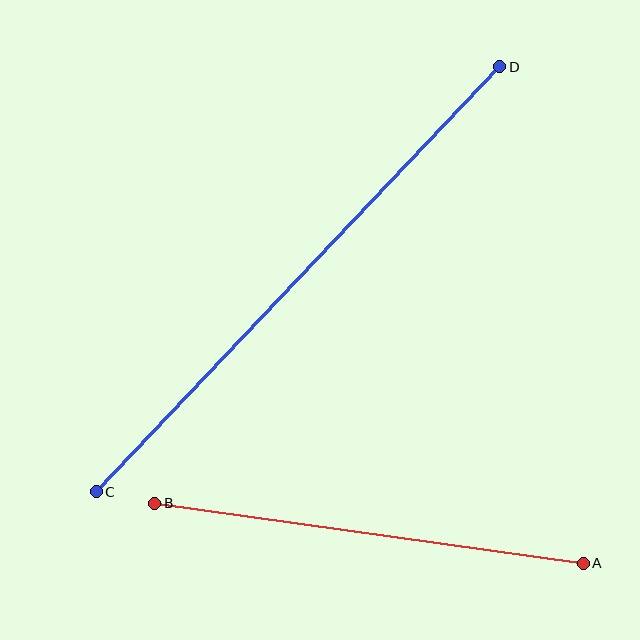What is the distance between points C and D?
The distance is approximately 586 pixels.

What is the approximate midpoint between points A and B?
The midpoint is at approximately (369, 533) pixels.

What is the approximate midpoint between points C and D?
The midpoint is at approximately (298, 279) pixels.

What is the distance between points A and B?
The distance is approximately 433 pixels.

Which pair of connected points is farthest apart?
Points C and D are farthest apart.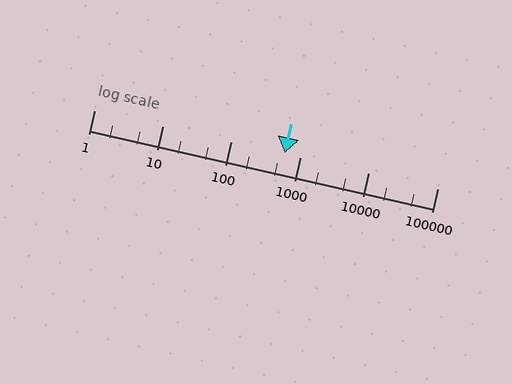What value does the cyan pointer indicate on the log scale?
The pointer indicates approximately 600.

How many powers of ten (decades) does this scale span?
The scale spans 5 decades, from 1 to 100000.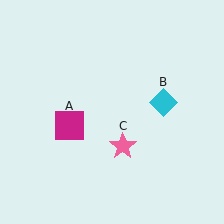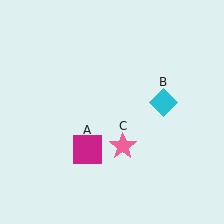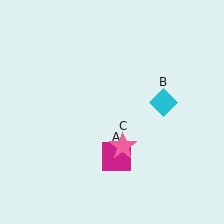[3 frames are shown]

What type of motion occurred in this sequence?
The magenta square (object A) rotated counterclockwise around the center of the scene.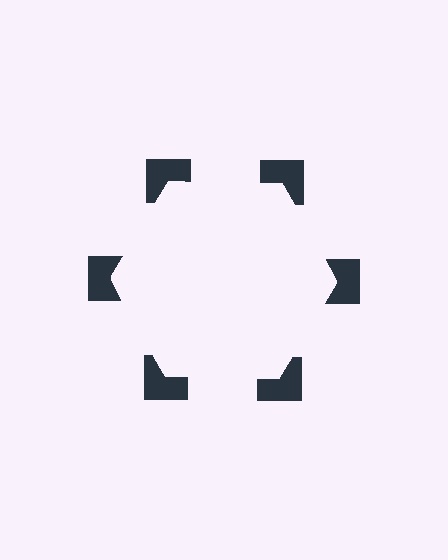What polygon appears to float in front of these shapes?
An illusory hexagon — its edges are inferred from the aligned wedge cuts in the notched squares, not physically drawn.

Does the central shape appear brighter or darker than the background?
It typically appears slightly brighter than the background, even though no actual brightness change is drawn.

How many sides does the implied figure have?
6 sides.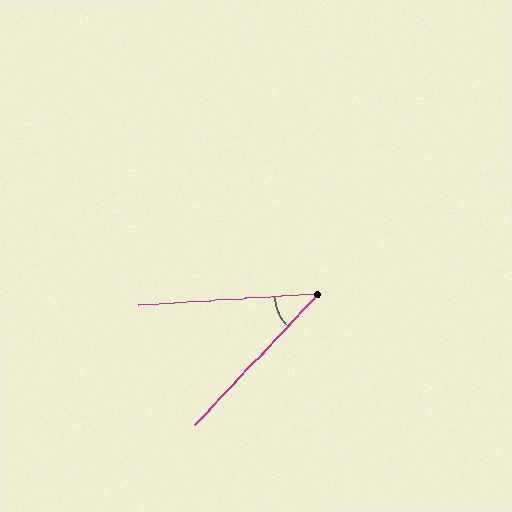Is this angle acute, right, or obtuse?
It is acute.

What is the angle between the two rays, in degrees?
Approximately 43 degrees.